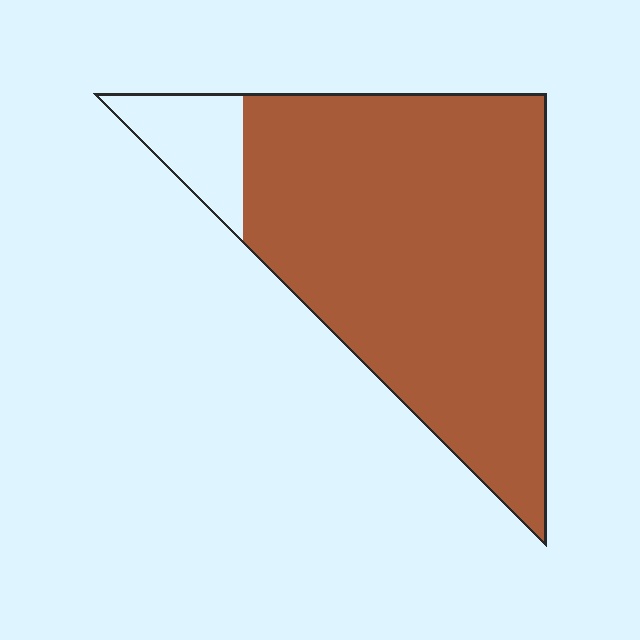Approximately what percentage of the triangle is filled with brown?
Approximately 90%.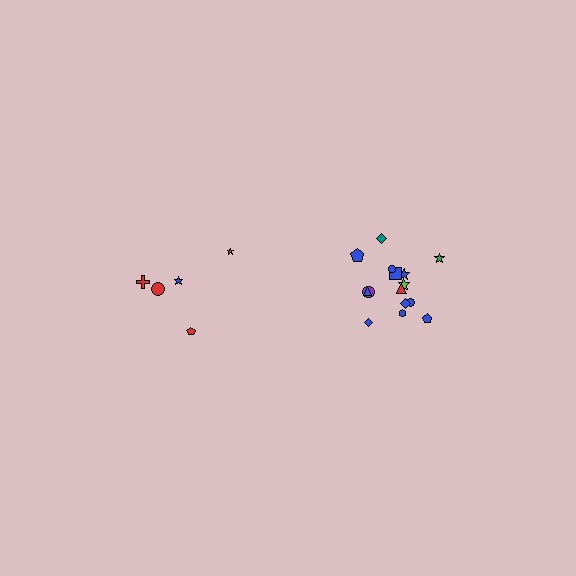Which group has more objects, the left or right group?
The right group.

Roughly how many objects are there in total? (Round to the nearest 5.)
Roughly 20 objects in total.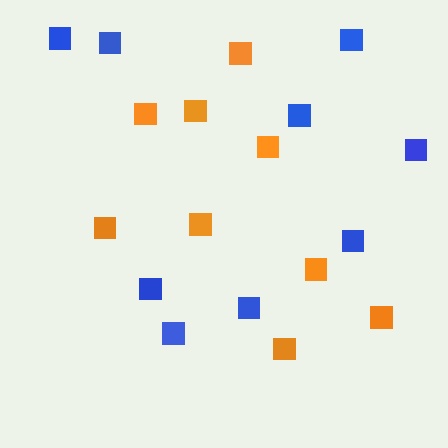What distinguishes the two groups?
There are 2 groups: one group of blue squares (9) and one group of orange squares (9).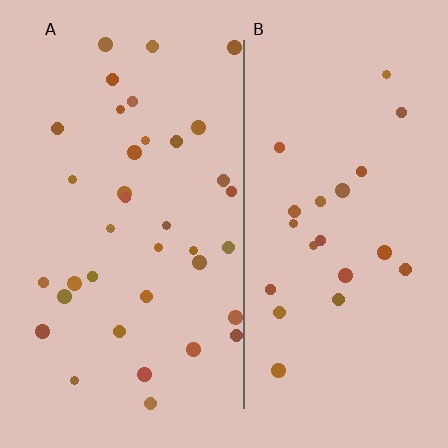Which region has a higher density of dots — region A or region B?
A (the left).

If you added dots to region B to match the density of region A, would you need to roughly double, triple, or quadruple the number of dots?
Approximately double.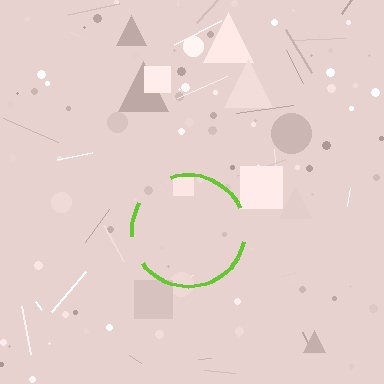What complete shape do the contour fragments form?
The contour fragments form a circle.